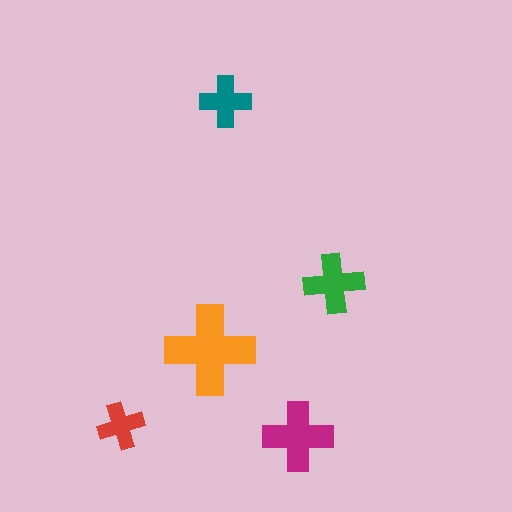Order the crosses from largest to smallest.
the orange one, the magenta one, the green one, the teal one, the red one.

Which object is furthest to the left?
The red cross is leftmost.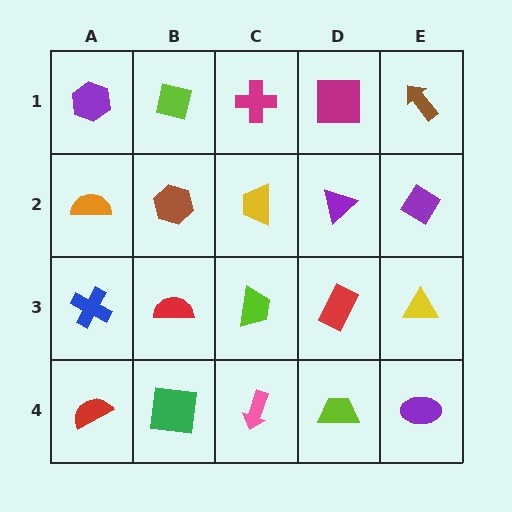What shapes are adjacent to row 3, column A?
An orange semicircle (row 2, column A), a red semicircle (row 4, column A), a red semicircle (row 3, column B).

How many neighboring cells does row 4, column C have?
3.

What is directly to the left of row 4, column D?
A pink arrow.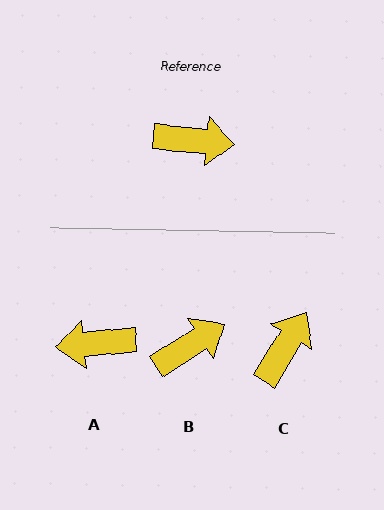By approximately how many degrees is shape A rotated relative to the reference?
Approximately 169 degrees clockwise.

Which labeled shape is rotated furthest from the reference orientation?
A, about 169 degrees away.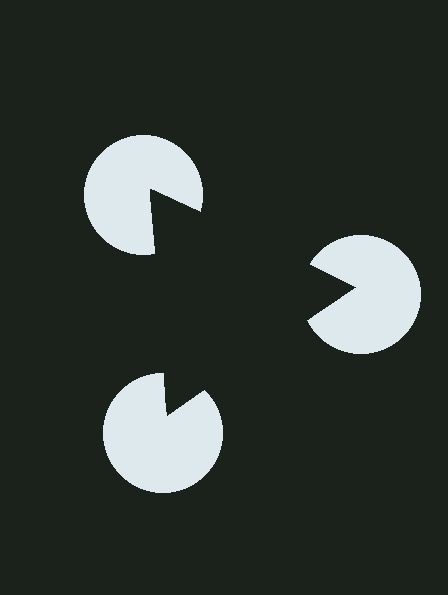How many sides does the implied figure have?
3 sides.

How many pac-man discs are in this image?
There are 3 — one at each vertex of the illusory triangle.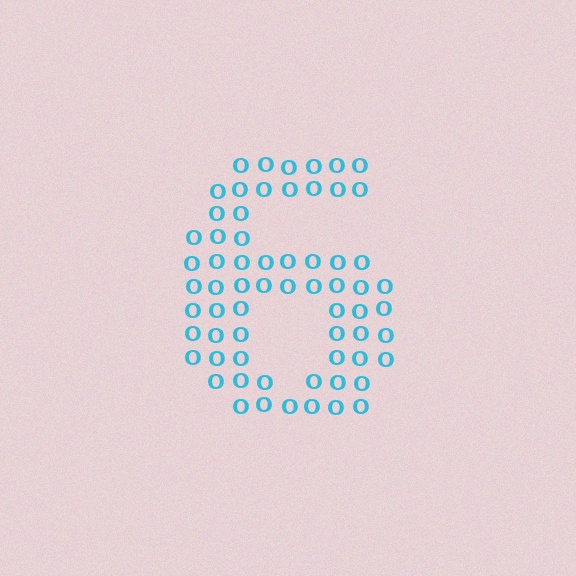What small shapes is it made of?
It is made of small letter O's.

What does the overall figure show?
The overall figure shows the digit 6.